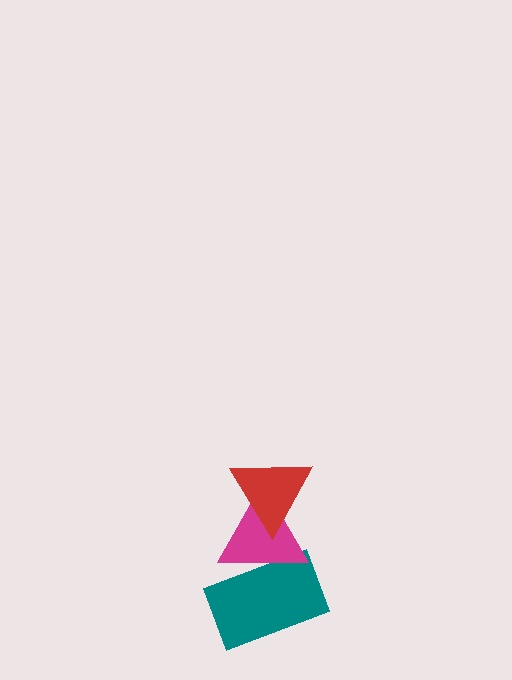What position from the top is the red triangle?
The red triangle is 1st from the top.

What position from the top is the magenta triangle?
The magenta triangle is 2nd from the top.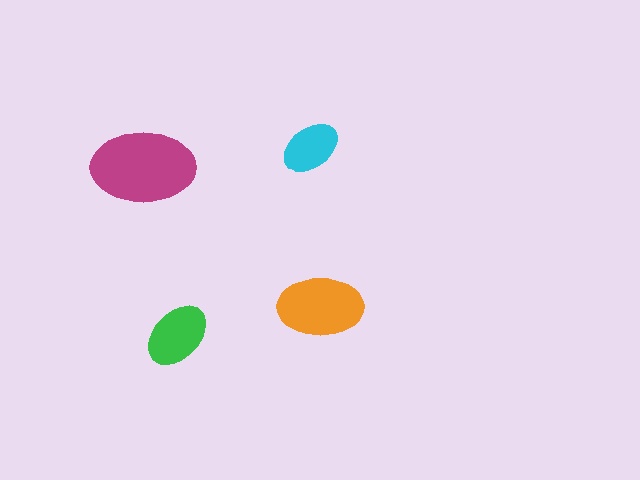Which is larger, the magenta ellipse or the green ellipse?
The magenta one.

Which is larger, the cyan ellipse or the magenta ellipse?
The magenta one.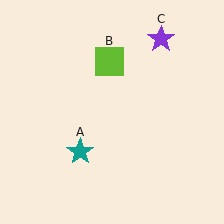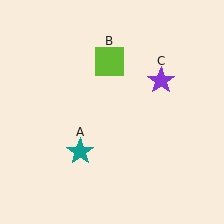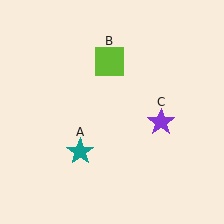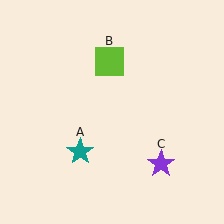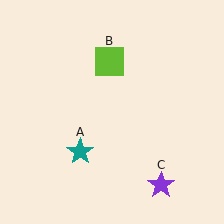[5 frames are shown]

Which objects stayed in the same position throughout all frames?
Teal star (object A) and lime square (object B) remained stationary.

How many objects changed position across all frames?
1 object changed position: purple star (object C).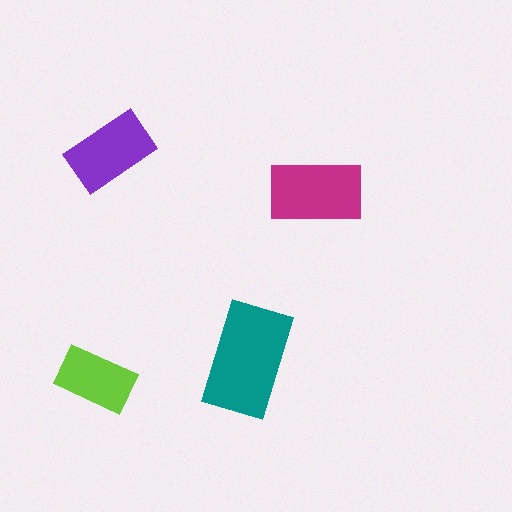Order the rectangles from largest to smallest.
the teal one, the magenta one, the purple one, the lime one.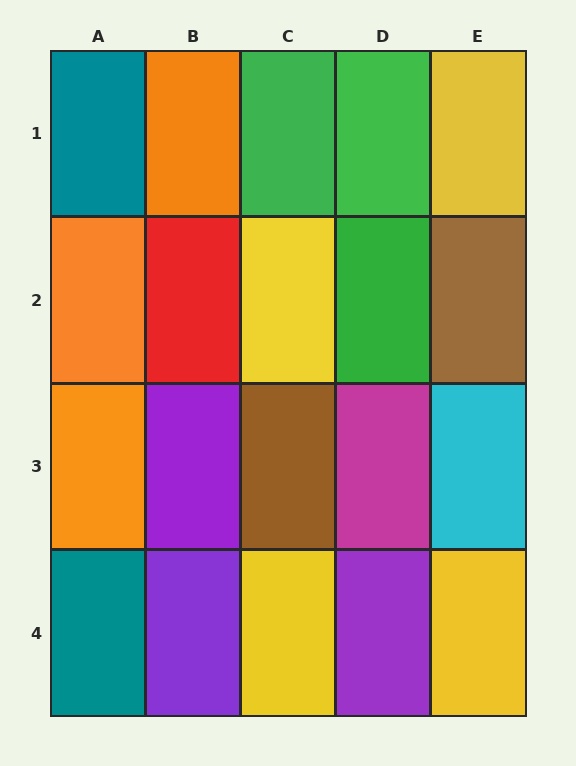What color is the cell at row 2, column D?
Green.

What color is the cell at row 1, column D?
Green.